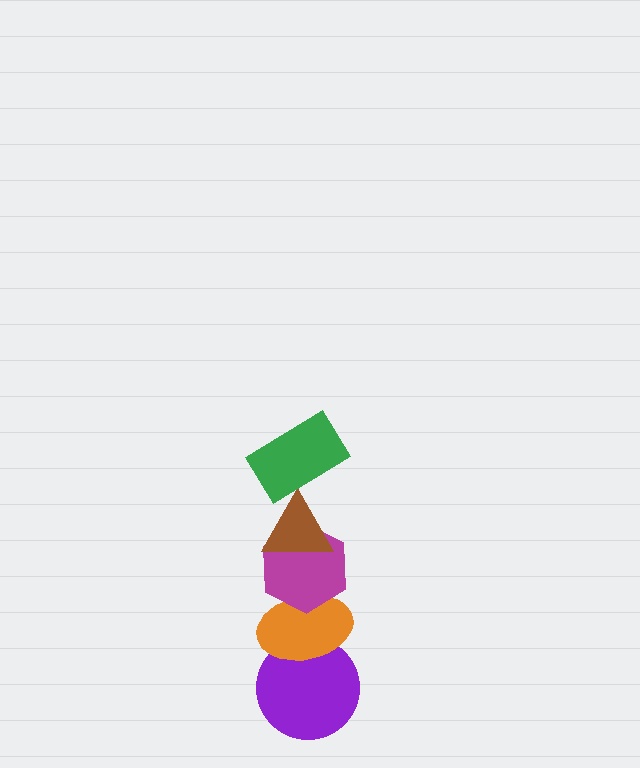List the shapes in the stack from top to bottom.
From top to bottom: the green rectangle, the brown triangle, the magenta hexagon, the orange ellipse, the purple circle.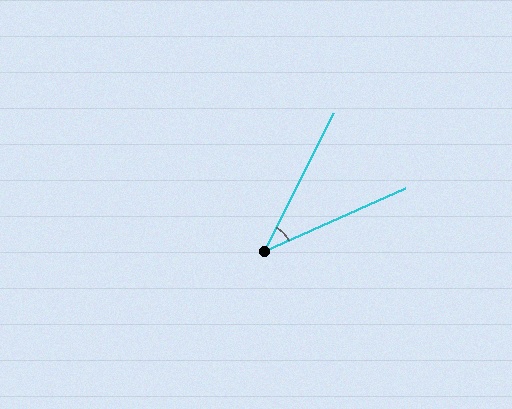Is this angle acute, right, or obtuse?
It is acute.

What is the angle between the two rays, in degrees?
Approximately 39 degrees.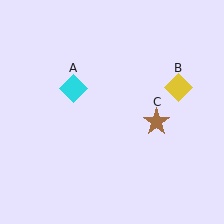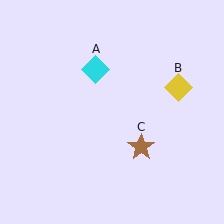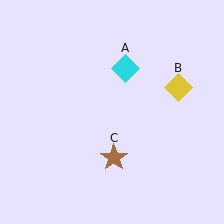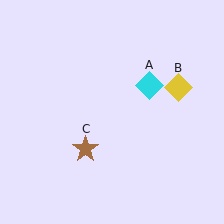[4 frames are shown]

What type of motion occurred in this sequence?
The cyan diamond (object A), brown star (object C) rotated clockwise around the center of the scene.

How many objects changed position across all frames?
2 objects changed position: cyan diamond (object A), brown star (object C).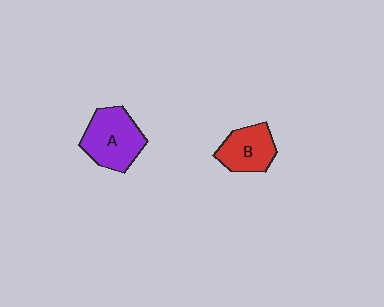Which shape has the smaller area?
Shape B (red).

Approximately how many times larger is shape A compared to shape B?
Approximately 1.3 times.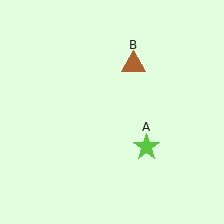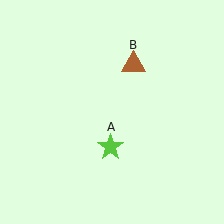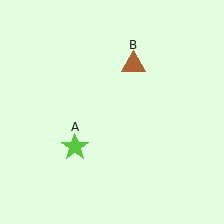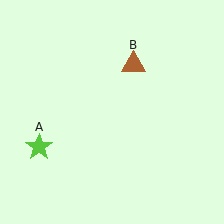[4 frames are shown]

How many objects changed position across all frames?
1 object changed position: lime star (object A).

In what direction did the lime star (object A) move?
The lime star (object A) moved left.